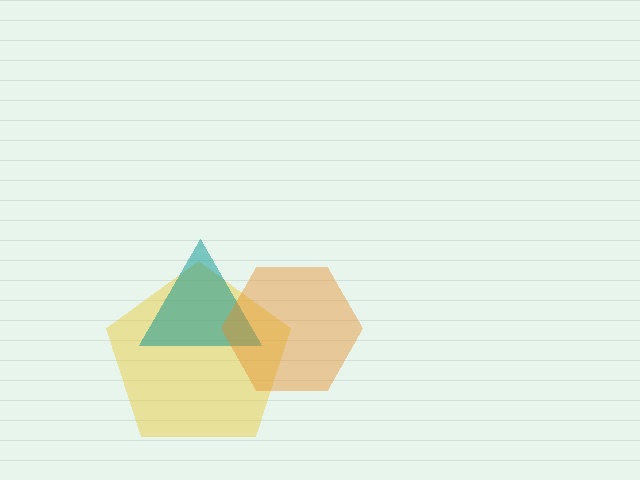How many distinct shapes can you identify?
There are 3 distinct shapes: a yellow pentagon, a teal triangle, an orange hexagon.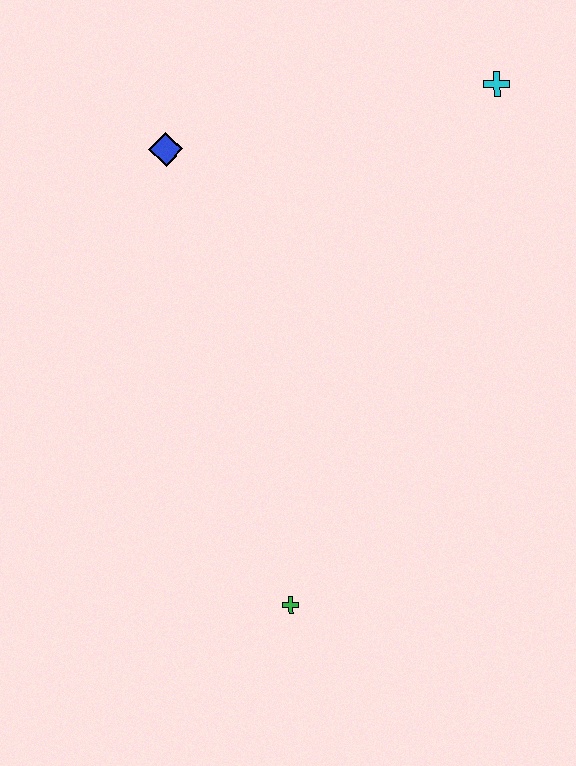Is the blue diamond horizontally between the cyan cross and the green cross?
No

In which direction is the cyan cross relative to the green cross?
The cyan cross is above the green cross.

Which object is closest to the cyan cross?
The blue diamond is closest to the cyan cross.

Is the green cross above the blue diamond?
No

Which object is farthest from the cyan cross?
The green cross is farthest from the cyan cross.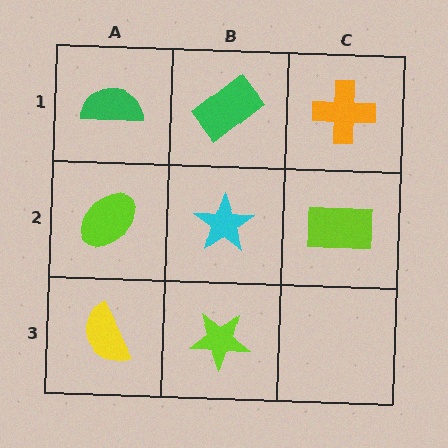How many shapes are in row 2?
3 shapes.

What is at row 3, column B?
A lime star.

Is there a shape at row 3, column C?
No, that cell is empty.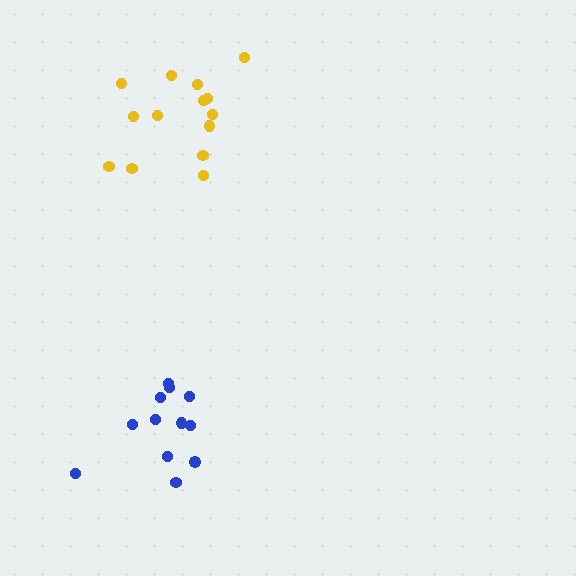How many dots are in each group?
Group 1: 12 dots, Group 2: 15 dots (27 total).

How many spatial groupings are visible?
There are 2 spatial groupings.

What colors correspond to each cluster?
The clusters are colored: blue, yellow.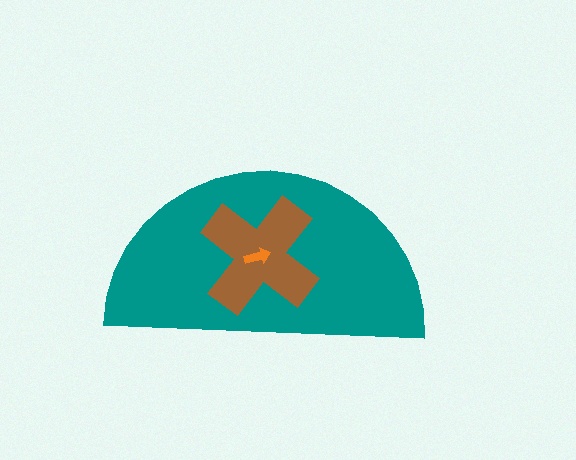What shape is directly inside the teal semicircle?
The brown cross.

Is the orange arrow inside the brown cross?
Yes.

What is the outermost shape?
The teal semicircle.